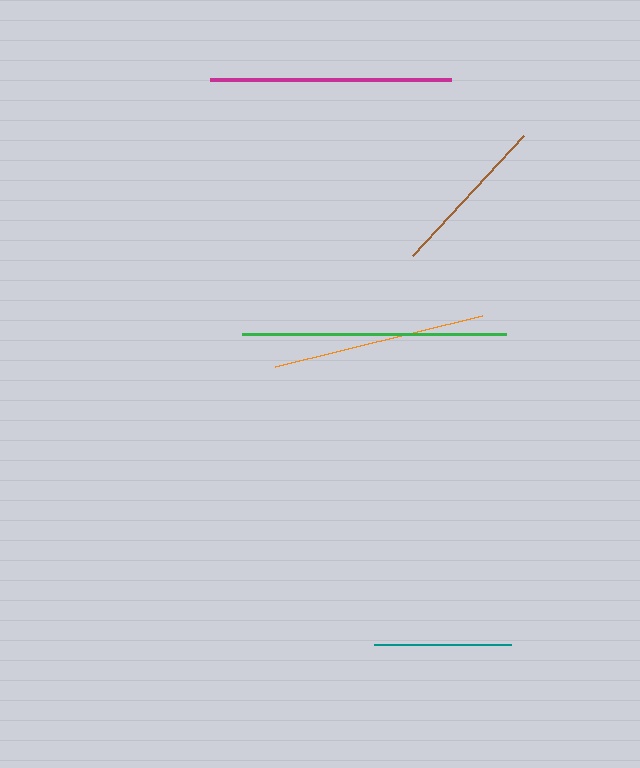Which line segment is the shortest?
The teal line is the shortest at approximately 137 pixels.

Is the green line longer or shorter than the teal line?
The green line is longer than the teal line.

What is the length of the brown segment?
The brown segment is approximately 163 pixels long.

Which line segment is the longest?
The green line is the longest at approximately 263 pixels.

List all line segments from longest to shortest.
From longest to shortest: green, magenta, orange, brown, teal.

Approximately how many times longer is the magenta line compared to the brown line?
The magenta line is approximately 1.5 times the length of the brown line.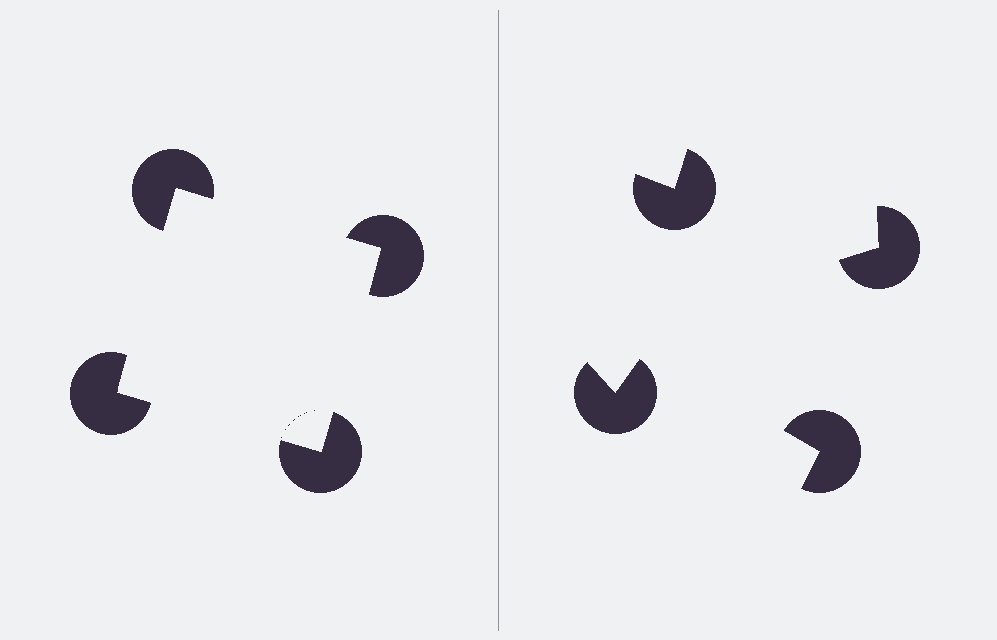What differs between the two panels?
The pac-man discs are positioned identically on both sides; only the wedge orientations differ. On the left they align to a square; on the right they are misaligned.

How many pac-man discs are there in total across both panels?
8 — 4 on each side.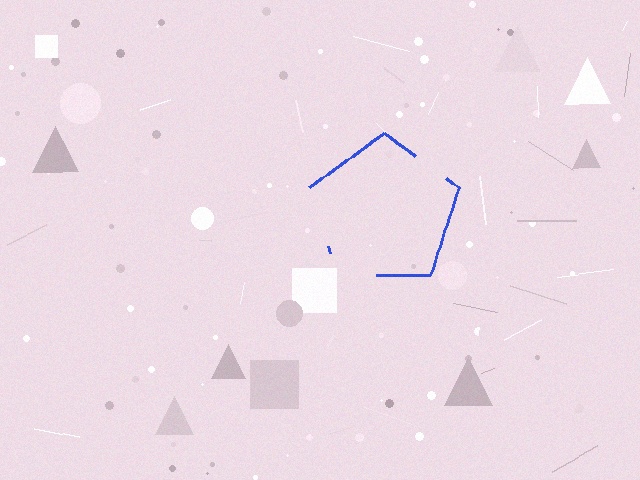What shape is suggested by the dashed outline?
The dashed outline suggests a pentagon.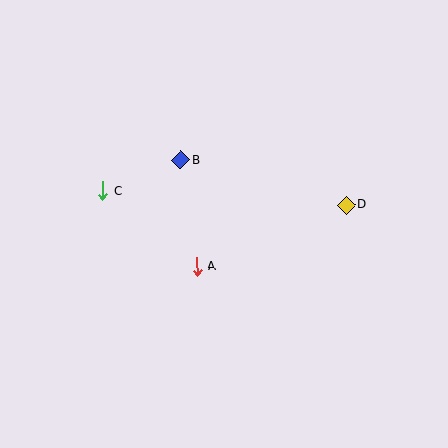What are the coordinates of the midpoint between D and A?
The midpoint between D and A is at (271, 236).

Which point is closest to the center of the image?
Point A at (197, 266) is closest to the center.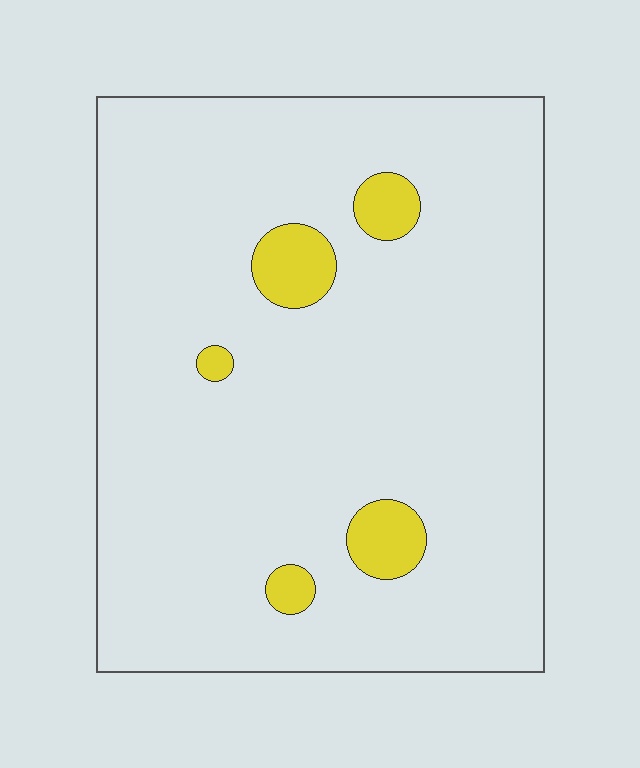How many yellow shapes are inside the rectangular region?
5.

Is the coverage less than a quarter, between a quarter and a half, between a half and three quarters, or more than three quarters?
Less than a quarter.